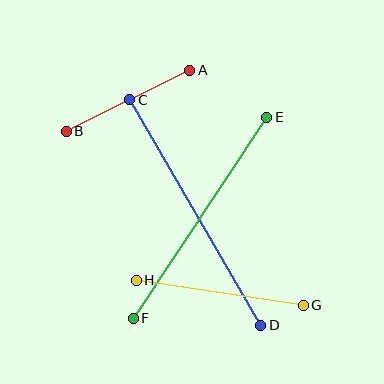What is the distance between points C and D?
The distance is approximately 261 pixels.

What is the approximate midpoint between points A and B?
The midpoint is at approximately (128, 101) pixels.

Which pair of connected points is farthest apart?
Points C and D are farthest apart.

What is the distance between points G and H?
The distance is approximately 169 pixels.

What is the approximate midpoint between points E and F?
The midpoint is at approximately (200, 218) pixels.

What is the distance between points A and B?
The distance is approximately 138 pixels.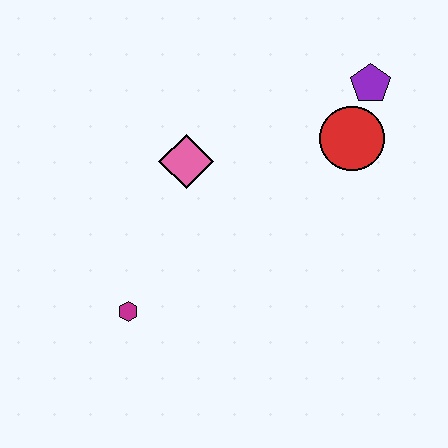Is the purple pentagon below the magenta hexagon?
No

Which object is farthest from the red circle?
The magenta hexagon is farthest from the red circle.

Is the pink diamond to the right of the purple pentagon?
No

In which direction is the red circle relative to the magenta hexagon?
The red circle is to the right of the magenta hexagon.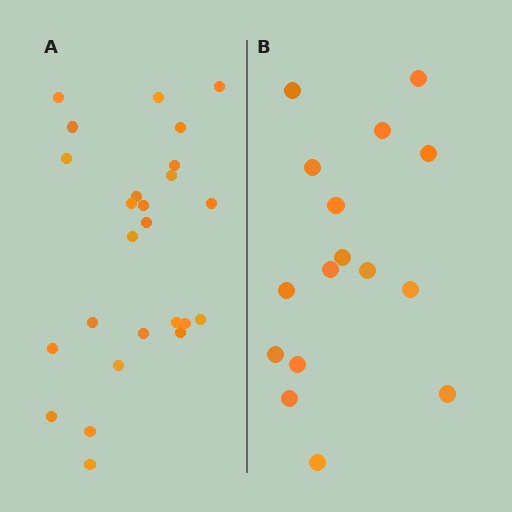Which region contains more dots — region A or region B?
Region A (the left region) has more dots.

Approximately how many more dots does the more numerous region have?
Region A has roughly 8 or so more dots than region B.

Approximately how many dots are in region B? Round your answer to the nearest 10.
About 20 dots. (The exact count is 16, which rounds to 20.)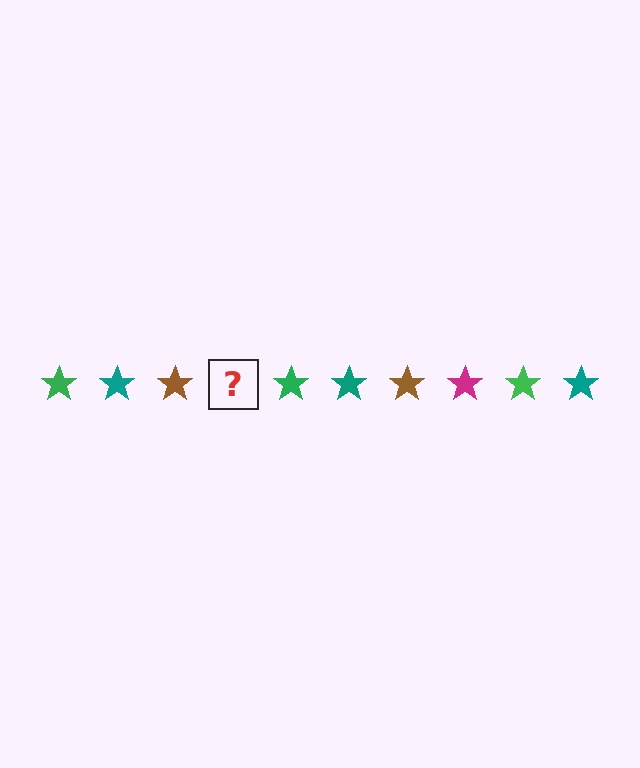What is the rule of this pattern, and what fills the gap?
The rule is that the pattern cycles through green, teal, brown, magenta stars. The gap should be filled with a magenta star.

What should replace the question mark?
The question mark should be replaced with a magenta star.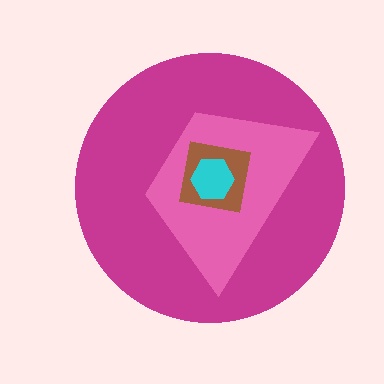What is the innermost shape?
The cyan hexagon.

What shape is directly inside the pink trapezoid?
The brown square.